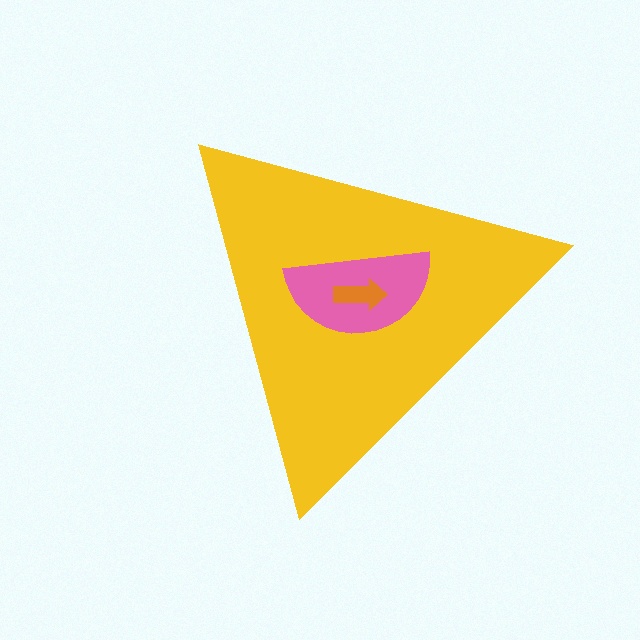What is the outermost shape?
The yellow triangle.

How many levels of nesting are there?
3.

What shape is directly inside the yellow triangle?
The pink semicircle.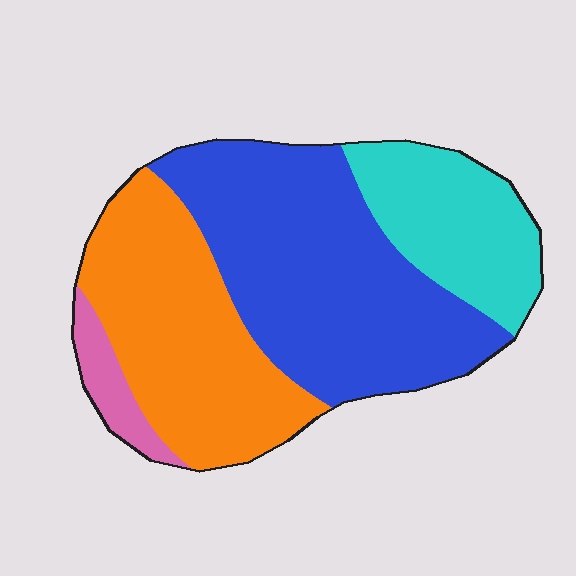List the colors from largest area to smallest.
From largest to smallest: blue, orange, cyan, pink.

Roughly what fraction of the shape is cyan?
Cyan covers roughly 20% of the shape.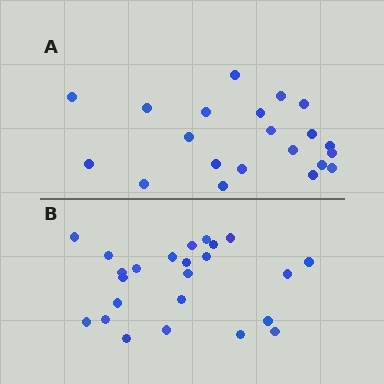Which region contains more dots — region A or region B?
Region B (the bottom region) has more dots.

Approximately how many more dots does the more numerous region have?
Region B has just a few more — roughly 2 or 3 more dots than region A.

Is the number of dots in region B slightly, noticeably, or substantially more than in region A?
Region B has only slightly more — the two regions are fairly close. The ratio is roughly 1.1 to 1.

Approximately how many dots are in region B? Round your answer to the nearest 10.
About 20 dots. (The exact count is 24, which rounds to 20.)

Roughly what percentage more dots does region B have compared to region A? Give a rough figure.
About 15% more.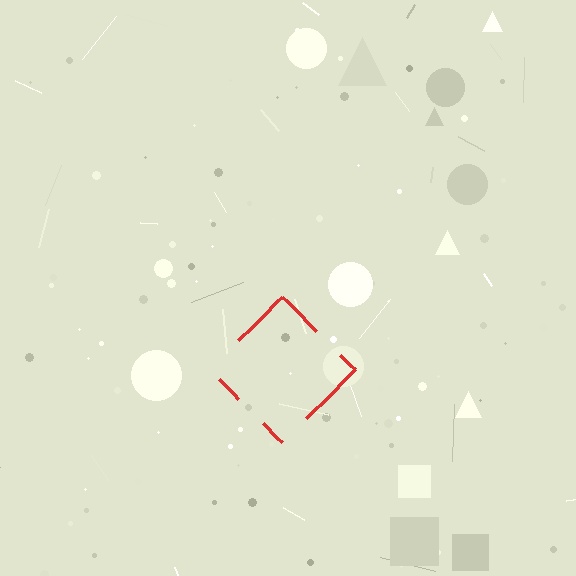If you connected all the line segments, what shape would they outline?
They would outline a diamond.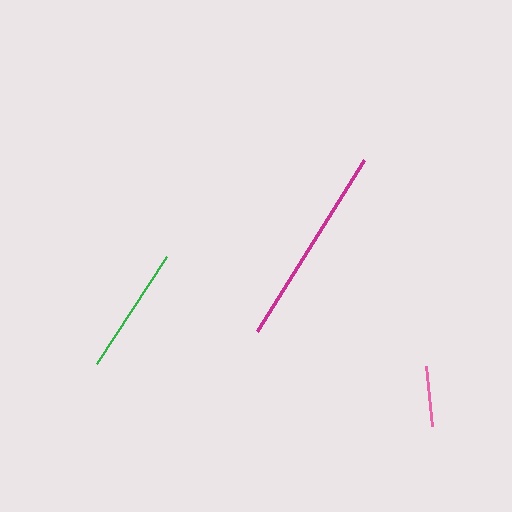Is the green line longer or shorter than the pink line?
The green line is longer than the pink line.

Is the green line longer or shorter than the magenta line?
The magenta line is longer than the green line.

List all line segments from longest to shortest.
From longest to shortest: magenta, green, pink.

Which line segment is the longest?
The magenta line is the longest at approximately 202 pixels.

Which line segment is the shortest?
The pink line is the shortest at approximately 60 pixels.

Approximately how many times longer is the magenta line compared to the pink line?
The magenta line is approximately 3.3 times the length of the pink line.